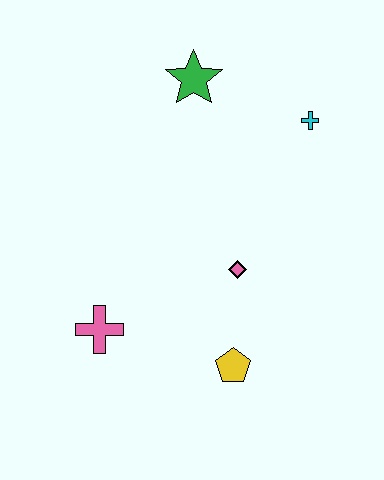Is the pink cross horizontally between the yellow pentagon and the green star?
No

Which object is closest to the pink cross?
The yellow pentagon is closest to the pink cross.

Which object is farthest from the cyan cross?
The pink cross is farthest from the cyan cross.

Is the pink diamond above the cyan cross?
No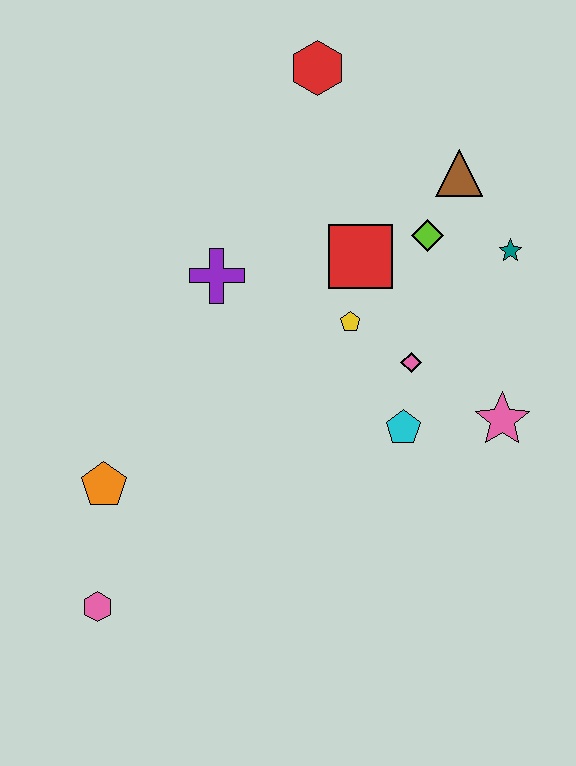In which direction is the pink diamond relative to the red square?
The pink diamond is below the red square.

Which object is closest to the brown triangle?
The lime diamond is closest to the brown triangle.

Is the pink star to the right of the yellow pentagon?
Yes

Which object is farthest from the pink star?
The pink hexagon is farthest from the pink star.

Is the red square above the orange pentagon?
Yes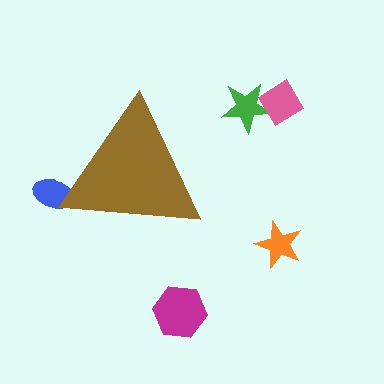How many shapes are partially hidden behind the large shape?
1 shape is partially hidden.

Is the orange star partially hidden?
No, the orange star is fully visible.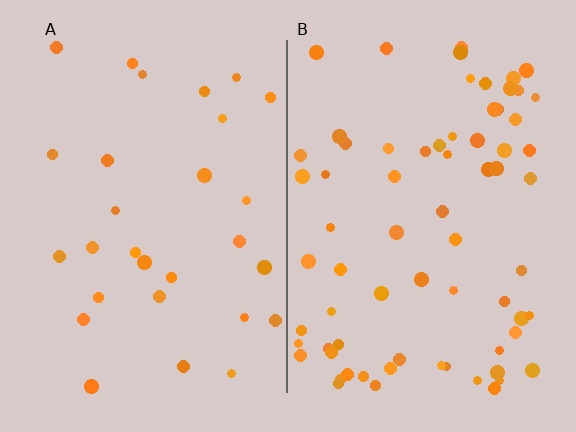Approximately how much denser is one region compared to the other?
Approximately 2.5× — region B over region A.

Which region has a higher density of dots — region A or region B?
B (the right).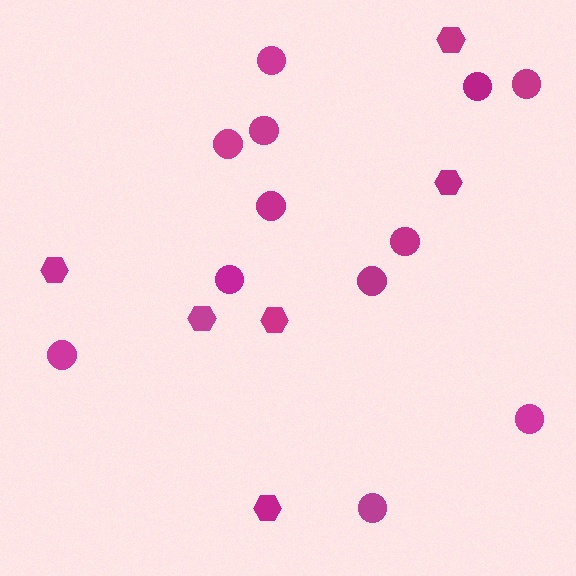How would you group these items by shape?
There are 2 groups: one group of circles (12) and one group of hexagons (6).